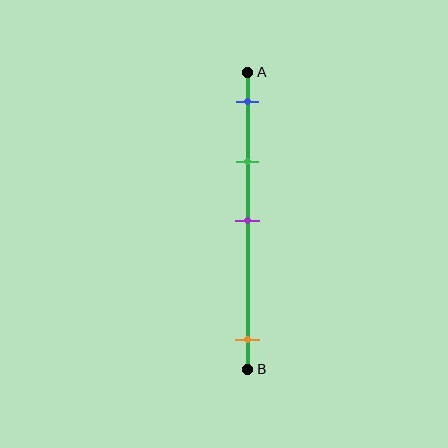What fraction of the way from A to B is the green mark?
The green mark is approximately 30% (0.3) of the way from A to B.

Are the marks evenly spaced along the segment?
No, the marks are not evenly spaced.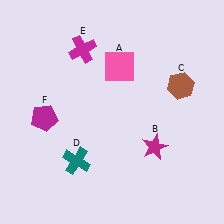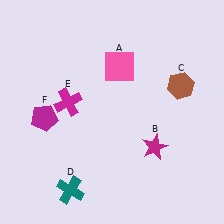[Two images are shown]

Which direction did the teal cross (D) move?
The teal cross (D) moved down.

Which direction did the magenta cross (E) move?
The magenta cross (E) moved down.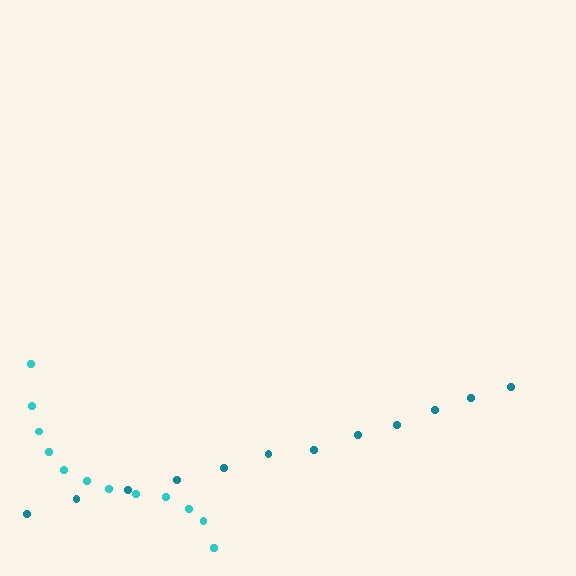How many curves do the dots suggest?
There are 2 distinct paths.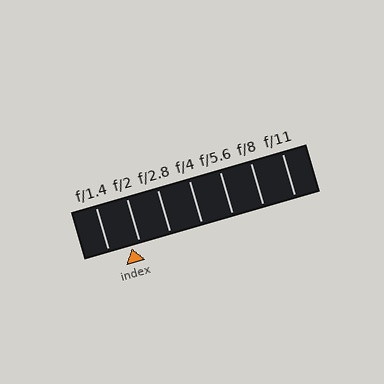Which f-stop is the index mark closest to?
The index mark is closest to f/2.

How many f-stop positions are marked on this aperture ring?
There are 7 f-stop positions marked.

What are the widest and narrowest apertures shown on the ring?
The widest aperture shown is f/1.4 and the narrowest is f/11.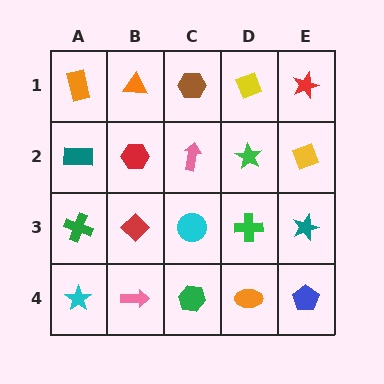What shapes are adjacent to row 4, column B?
A red diamond (row 3, column B), a cyan star (row 4, column A), a green hexagon (row 4, column C).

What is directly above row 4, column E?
A teal star.